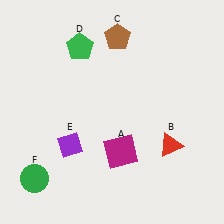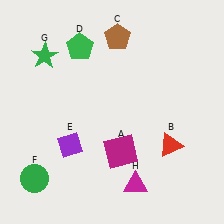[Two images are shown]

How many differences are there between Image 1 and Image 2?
There are 2 differences between the two images.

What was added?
A green star (G), a magenta triangle (H) were added in Image 2.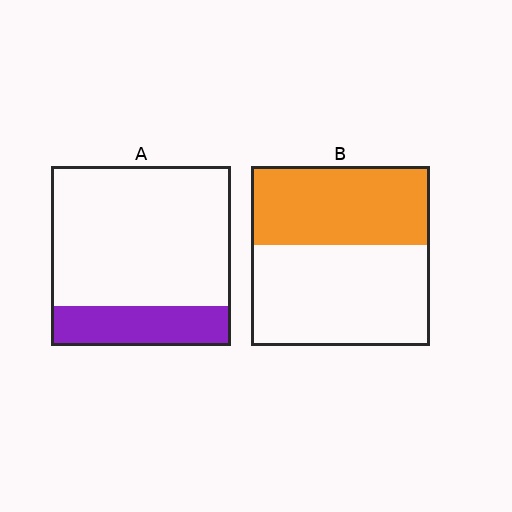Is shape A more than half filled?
No.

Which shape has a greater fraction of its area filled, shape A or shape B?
Shape B.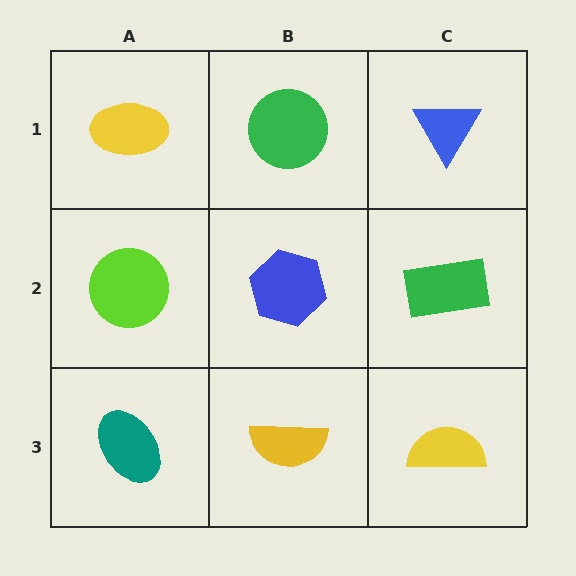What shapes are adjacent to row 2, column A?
A yellow ellipse (row 1, column A), a teal ellipse (row 3, column A), a blue hexagon (row 2, column B).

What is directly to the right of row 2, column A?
A blue hexagon.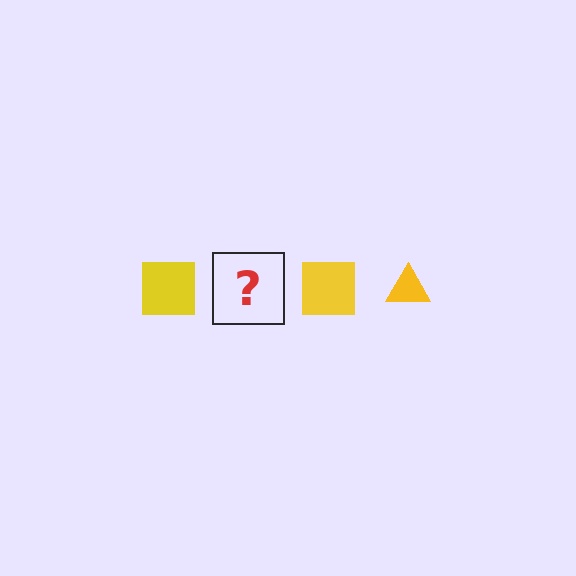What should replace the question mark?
The question mark should be replaced with a yellow triangle.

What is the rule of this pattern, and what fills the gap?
The rule is that the pattern cycles through square, triangle shapes in yellow. The gap should be filled with a yellow triangle.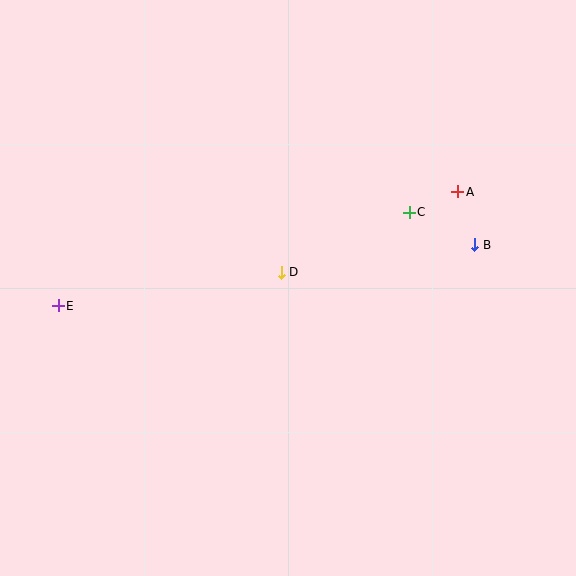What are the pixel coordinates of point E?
Point E is at (58, 306).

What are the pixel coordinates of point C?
Point C is at (409, 212).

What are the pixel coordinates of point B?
Point B is at (475, 245).